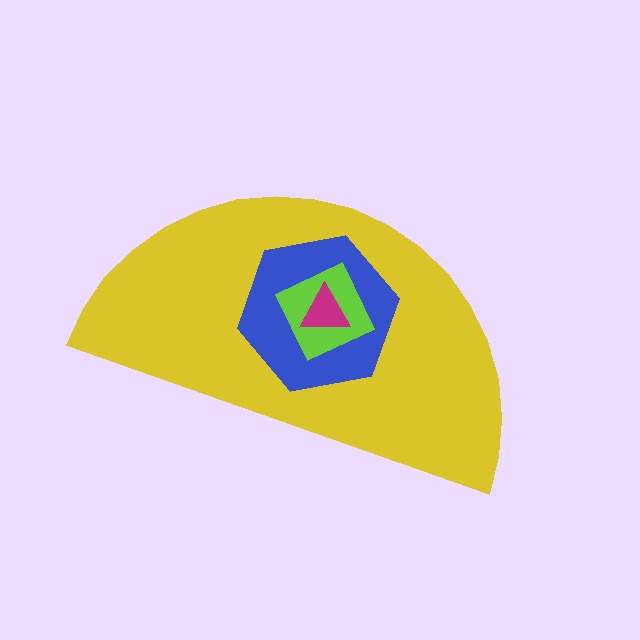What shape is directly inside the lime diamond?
The magenta triangle.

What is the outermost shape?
The yellow semicircle.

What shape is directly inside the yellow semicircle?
The blue hexagon.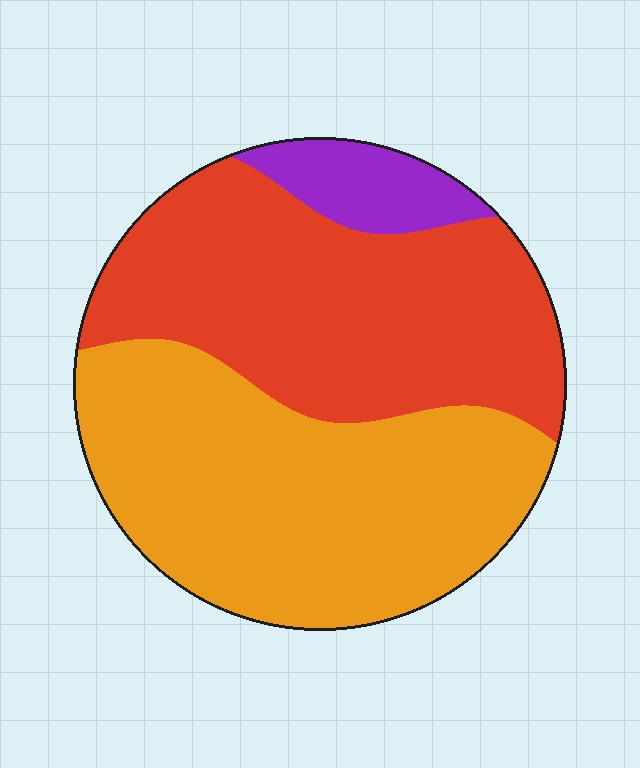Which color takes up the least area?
Purple, at roughly 10%.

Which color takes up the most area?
Orange, at roughly 50%.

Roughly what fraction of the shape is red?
Red takes up about two fifths (2/5) of the shape.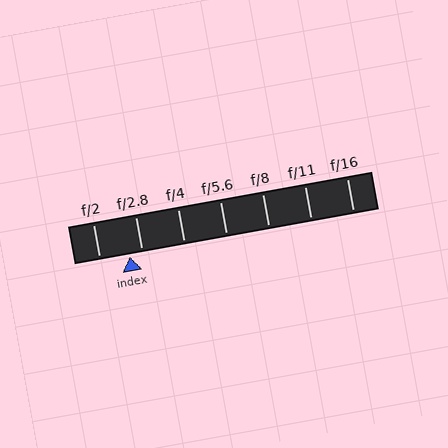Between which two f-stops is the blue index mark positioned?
The index mark is between f/2 and f/2.8.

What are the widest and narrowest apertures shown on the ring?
The widest aperture shown is f/2 and the narrowest is f/16.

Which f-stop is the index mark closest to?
The index mark is closest to f/2.8.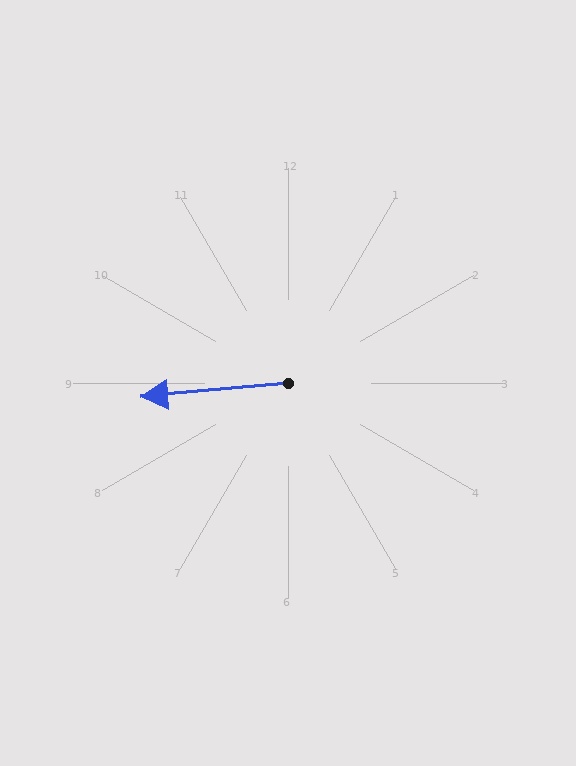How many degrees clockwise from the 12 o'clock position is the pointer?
Approximately 265 degrees.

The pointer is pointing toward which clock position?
Roughly 9 o'clock.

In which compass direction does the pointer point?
West.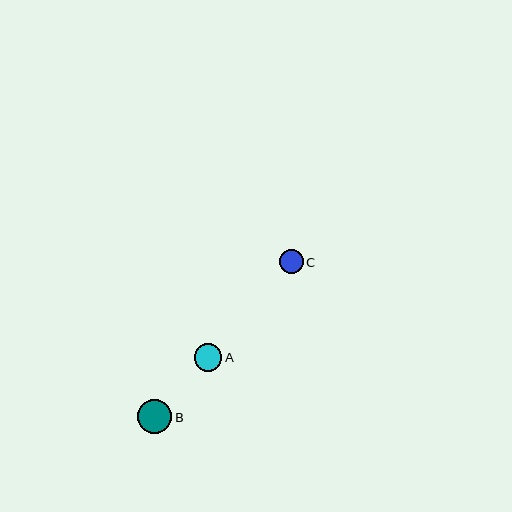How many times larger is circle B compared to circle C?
Circle B is approximately 1.4 times the size of circle C.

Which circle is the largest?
Circle B is the largest with a size of approximately 34 pixels.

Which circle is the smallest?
Circle C is the smallest with a size of approximately 24 pixels.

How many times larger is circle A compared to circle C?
Circle A is approximately 1.1 times the size of circle C.